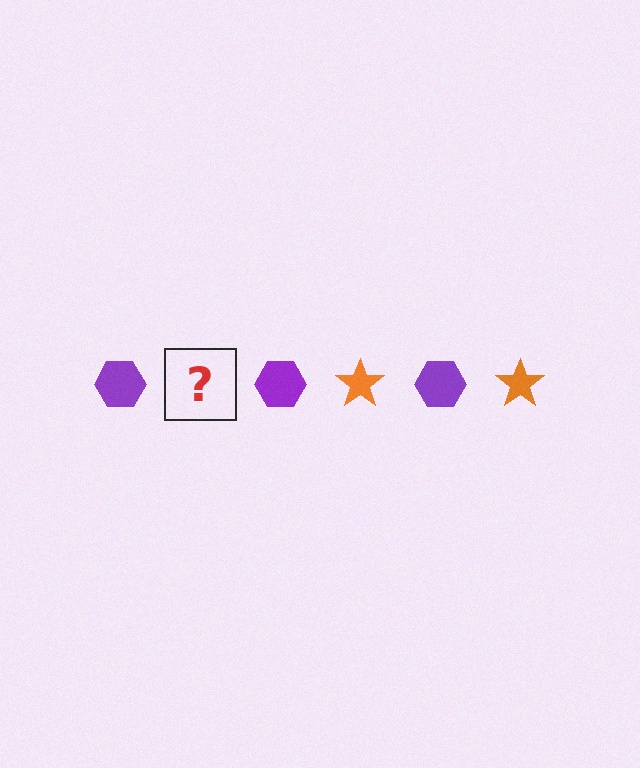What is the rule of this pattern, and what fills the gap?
The rule is that the pattern alternates between purple hexagon and orange star. The gap should be filled with an orange star.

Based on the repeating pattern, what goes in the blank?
The blank should be an orange star.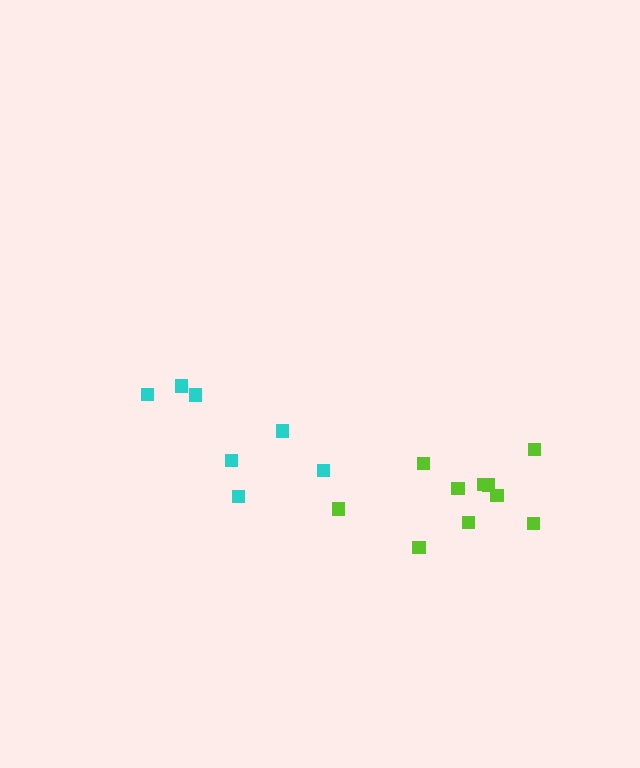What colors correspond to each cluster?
The clusters are colored: cyan, lime.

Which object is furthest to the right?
The lime cluster is rightmost.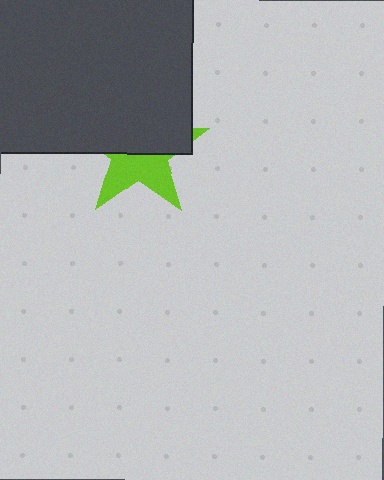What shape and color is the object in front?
The object in front is a dark gray rectangle.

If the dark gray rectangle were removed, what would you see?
You would see the complete lime star.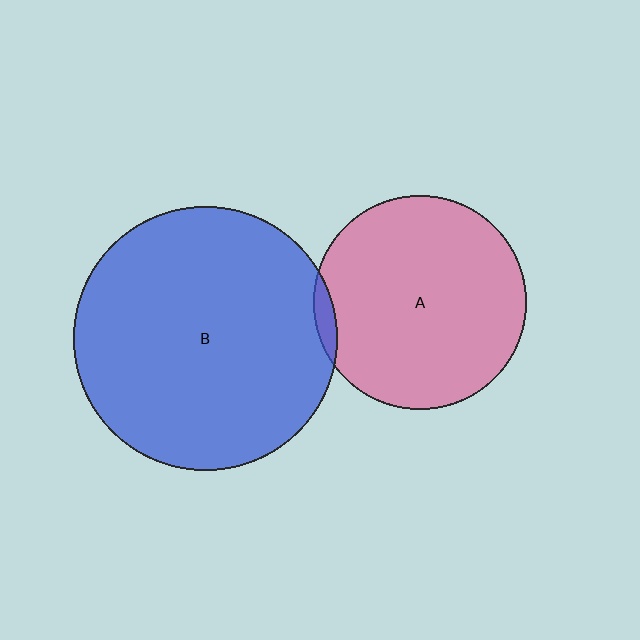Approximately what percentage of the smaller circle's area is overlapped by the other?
Approximately 5%.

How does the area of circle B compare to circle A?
Approximately 1.5 times.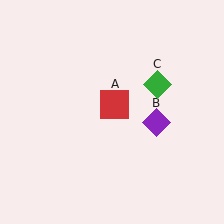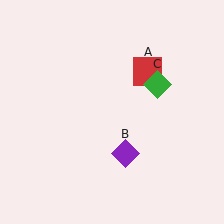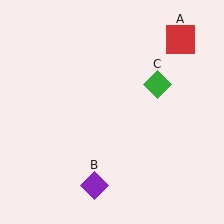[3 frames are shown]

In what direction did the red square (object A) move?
The red square (object A) moved up and to the right.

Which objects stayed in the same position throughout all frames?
Green diamond (object C) remained stationary.